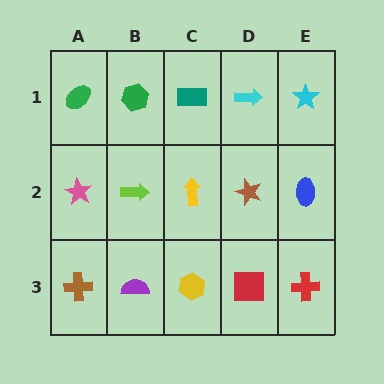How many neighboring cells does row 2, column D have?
4.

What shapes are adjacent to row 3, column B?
A lime arrow (row 2, column B), a brown cross (row 3, column A), a yellow hexagon (row 3, column C).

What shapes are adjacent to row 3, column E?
A blue ellipse (row 2, column E), a red square (row 3, column D).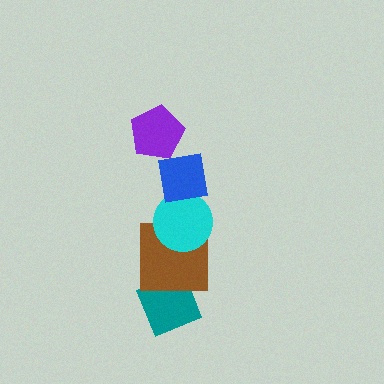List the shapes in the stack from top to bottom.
From top to bottom: the purple pentagon, the blue square, the cyan circle, the brown square, the teal diamond.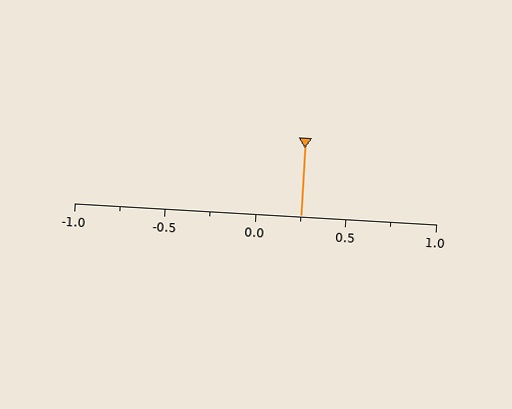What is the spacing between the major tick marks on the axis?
The major ticks are spaced 0.5 apart.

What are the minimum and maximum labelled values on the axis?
The axis runs from -1.0 to 1.0.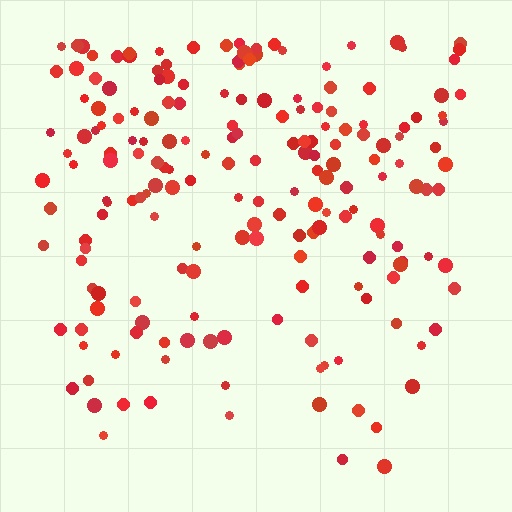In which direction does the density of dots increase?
From bottom to top, with the top side densest.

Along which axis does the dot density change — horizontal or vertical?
Vertical.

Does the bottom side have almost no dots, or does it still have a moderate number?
Still a moderate number, just noticeably fewer than the top.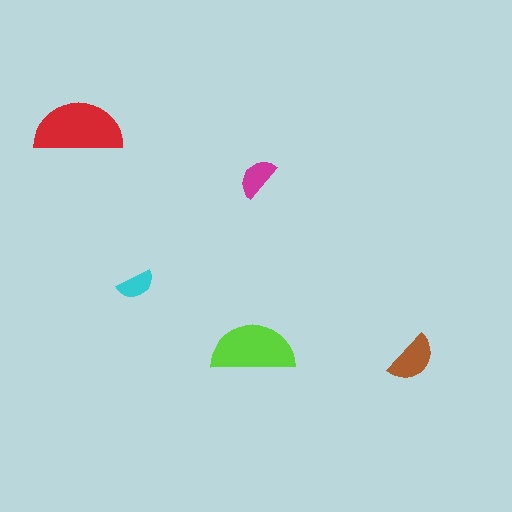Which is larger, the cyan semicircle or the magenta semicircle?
The magenta one.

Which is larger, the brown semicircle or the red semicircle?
The red one.